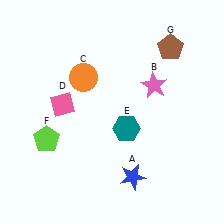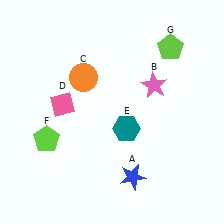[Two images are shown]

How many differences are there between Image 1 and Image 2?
There is 1 difference between the two images.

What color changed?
The pentagon (G) changed from brown in Image 1 to lime in Image 2.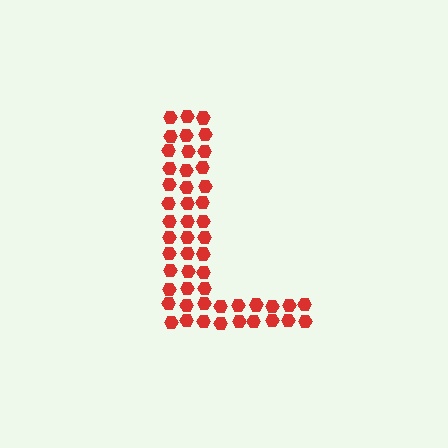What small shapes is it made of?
It is made of small hexagons.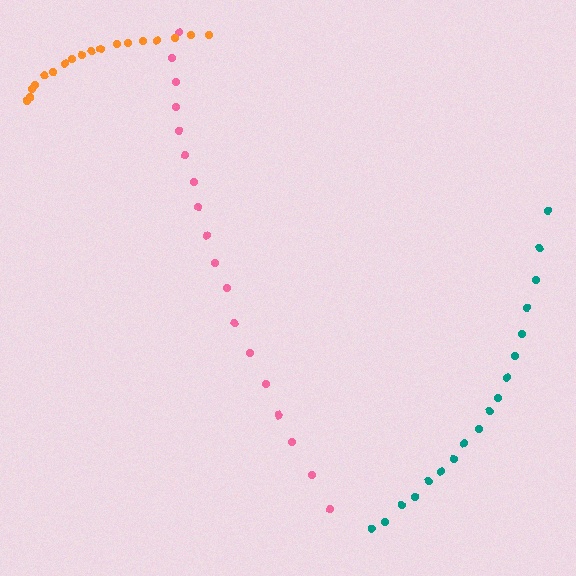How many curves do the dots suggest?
There are 3 distinct paths.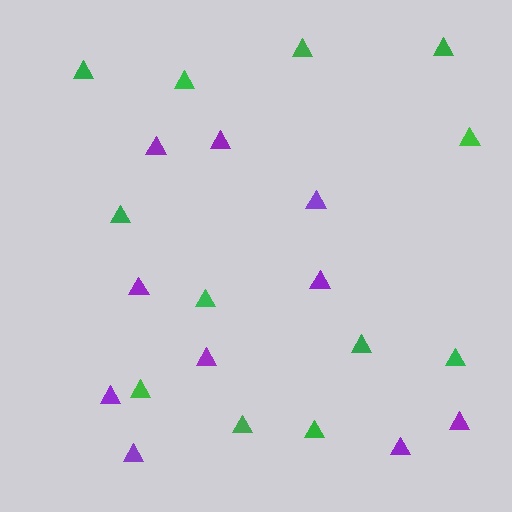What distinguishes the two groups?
There are 2 groups: one group of purple triangles (10) and one group of green triangles (12).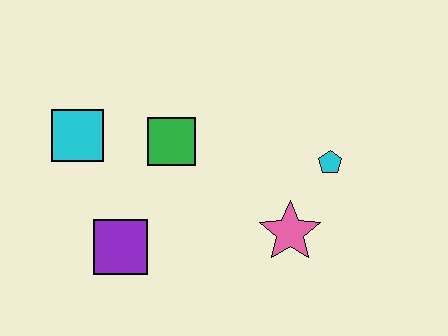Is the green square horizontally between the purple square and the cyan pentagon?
Yes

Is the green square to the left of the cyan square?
No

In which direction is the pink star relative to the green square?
The pink star is to the right of the green square.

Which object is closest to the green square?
The cyan square is closest to the green square.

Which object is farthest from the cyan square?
The cyan pentagon is farthest from the cyan square.